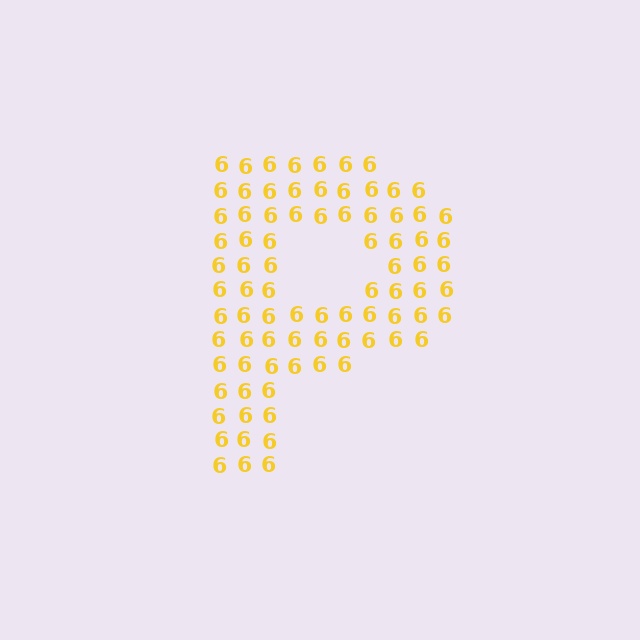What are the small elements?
The small elements are digit 6's.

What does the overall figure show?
The overall figure shows the letter P.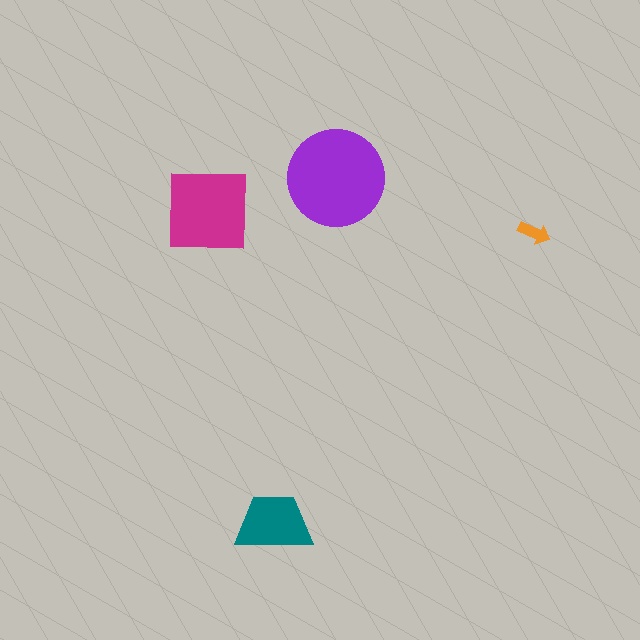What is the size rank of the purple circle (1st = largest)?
1st.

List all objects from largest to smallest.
The purple circle, the magenta square, the teal trapezoid, the orange arrow.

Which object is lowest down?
The teal trapezoid is bottommost.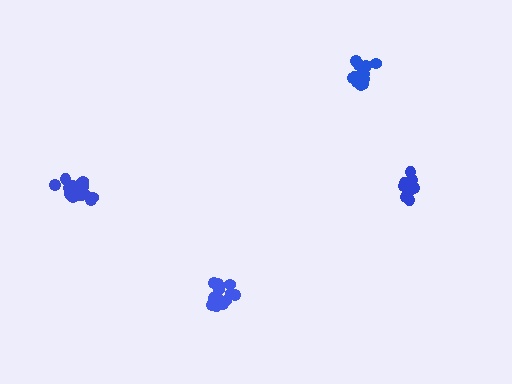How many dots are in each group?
Group 1: 20 dots, Group 2: 14 dots, Group 3: 15 dots, Group 4: 15 dots (64 total).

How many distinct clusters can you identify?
There are 4 distinct clusters.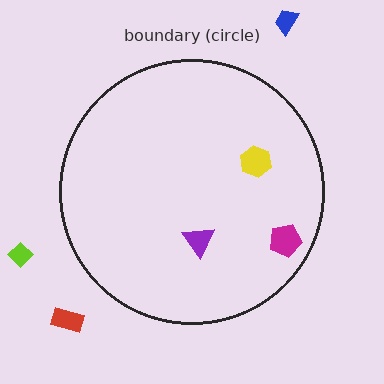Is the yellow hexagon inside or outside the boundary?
Inside.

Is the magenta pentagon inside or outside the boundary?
Inside.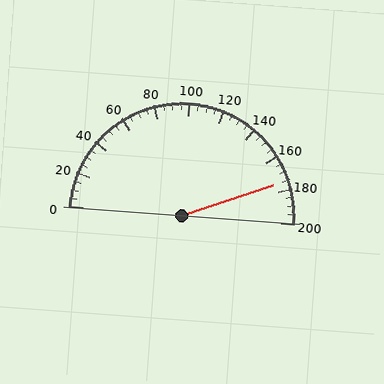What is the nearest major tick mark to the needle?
The nearest major tick mark is 180.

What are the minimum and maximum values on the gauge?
The gauge ranges from 0 to 200.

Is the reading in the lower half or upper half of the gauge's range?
The reading is in the upper half of the range (0 to 200).